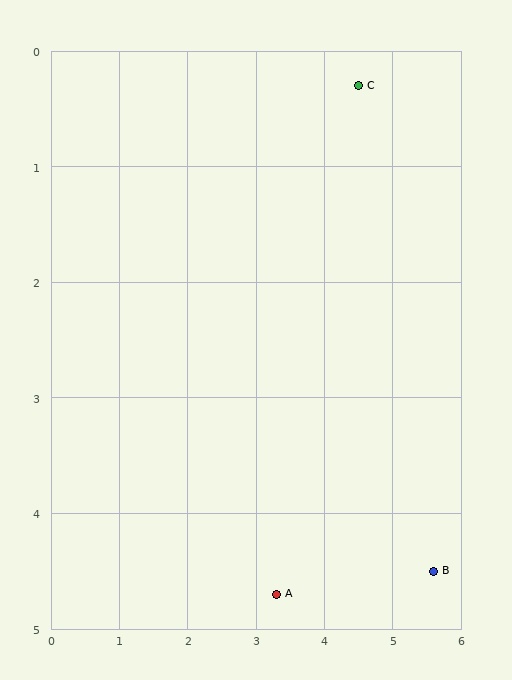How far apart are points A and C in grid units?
Points A and C are about 4.6 grid units apart.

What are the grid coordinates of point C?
Point C is at approximately (4.5, 0.3).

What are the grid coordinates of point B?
Point B is at approximately (5.6, 4.5).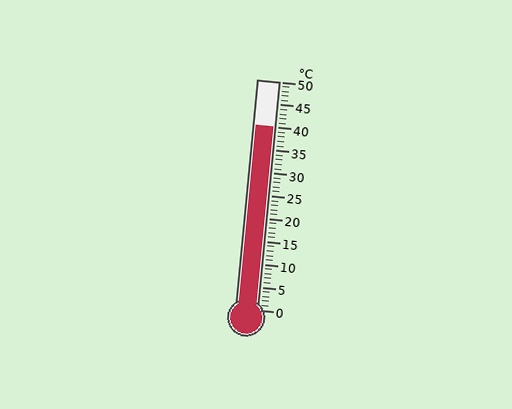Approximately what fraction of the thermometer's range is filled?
The thermometer is filled to approximately 80% of its range.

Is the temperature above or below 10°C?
The temperature is above 10°C.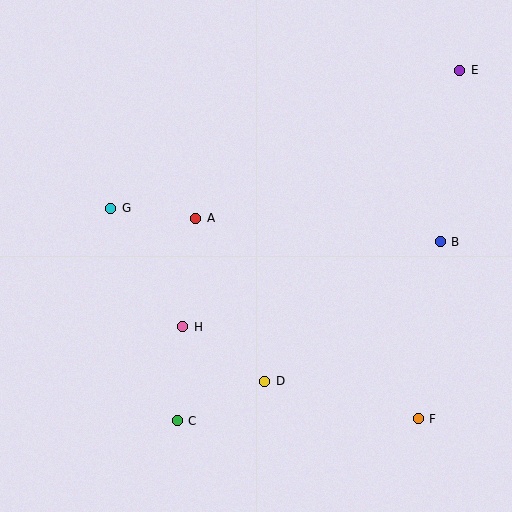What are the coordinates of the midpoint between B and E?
The midpoint between B and E is at (450, 156).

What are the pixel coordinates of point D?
Point D is at (265, 381).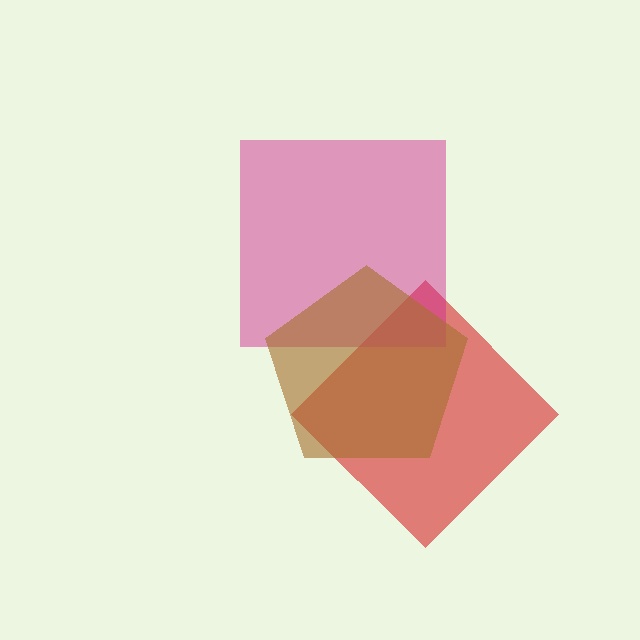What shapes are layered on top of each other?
The layered shapes are: a red diamond, a magenta square, a brown pentagon.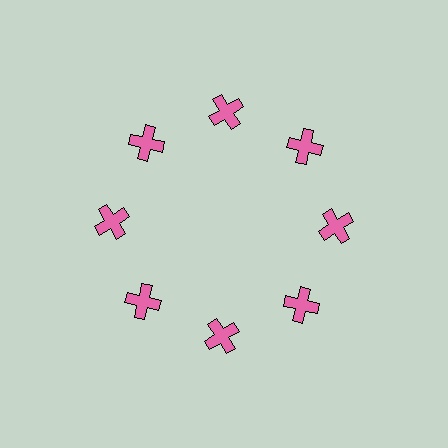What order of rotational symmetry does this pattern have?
This pattern has 8-fold rotational symmetry.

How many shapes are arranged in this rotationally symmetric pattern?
There are 8 shapes, arranged in 8 groups of 1.